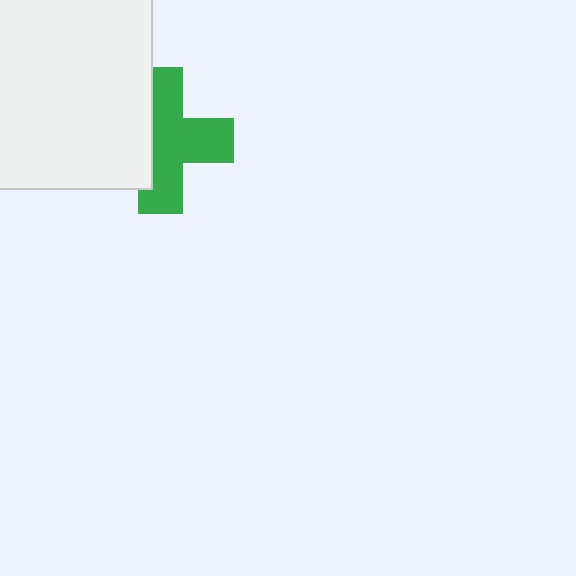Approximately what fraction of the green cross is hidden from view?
Roughly 38% of the green cross is hidden behind the white rectangle.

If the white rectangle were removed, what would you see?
You would see the complete green cross.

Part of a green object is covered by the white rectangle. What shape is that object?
It is a cross.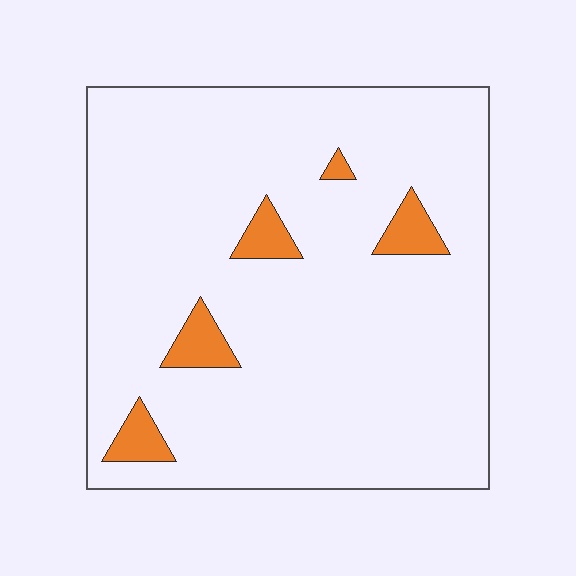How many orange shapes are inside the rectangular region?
5.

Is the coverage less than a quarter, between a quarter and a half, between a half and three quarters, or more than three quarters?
Less than a quarter.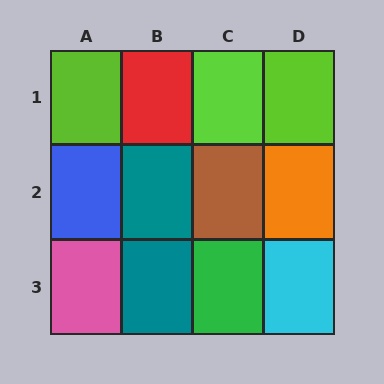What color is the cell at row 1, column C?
Lime.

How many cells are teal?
2 cells are teal.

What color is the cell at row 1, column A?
Lime.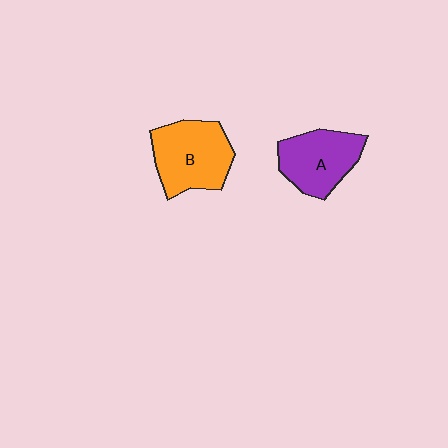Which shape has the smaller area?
Shape A (purple).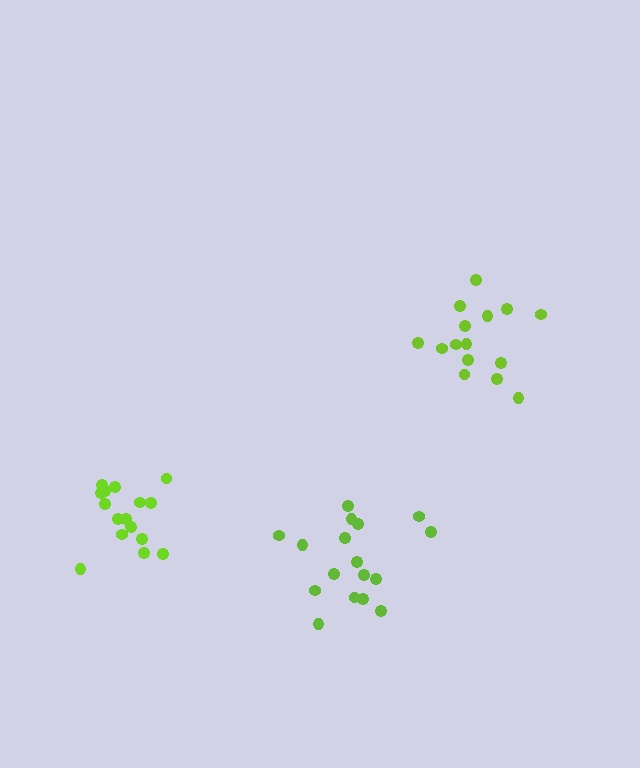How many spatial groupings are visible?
There are 3 spatial groupings.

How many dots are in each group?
Group 1: 15 dots, Group 2: 16 dots, Group 3: 17 dots (48 total).